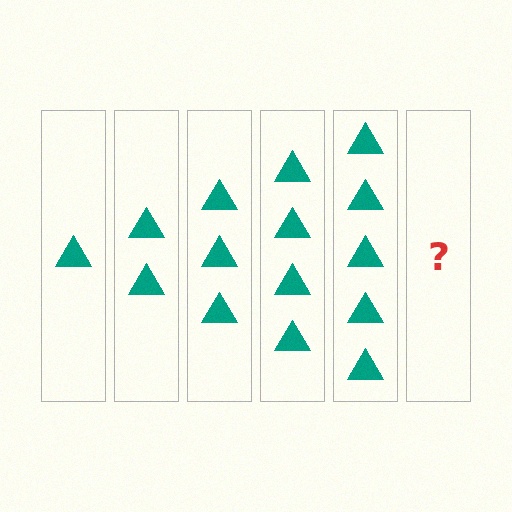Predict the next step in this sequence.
The next step is 6 triangles.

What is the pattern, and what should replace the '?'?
The pattern is that each step adds one more triangle. The '?' should be 6 triangles.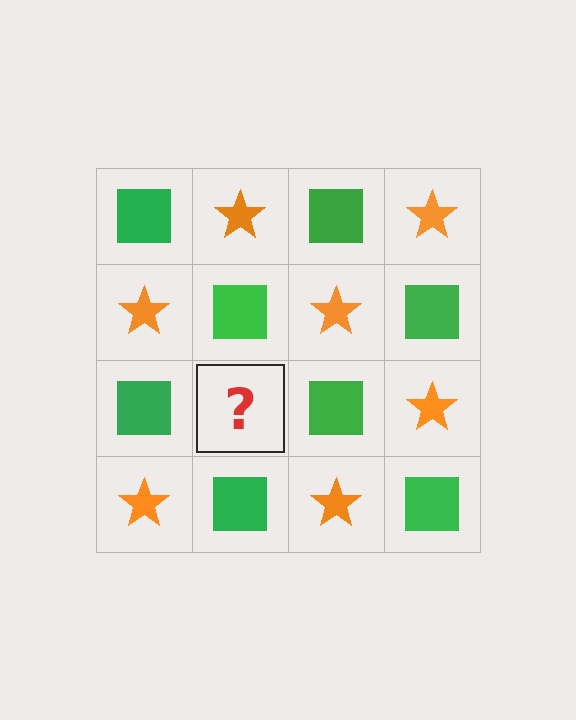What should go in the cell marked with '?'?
The missing cell should contain an orange star.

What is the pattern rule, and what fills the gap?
The rule is that it alternates green square and orange star in a checkerboard pattern. The gap should be filled with an orange star.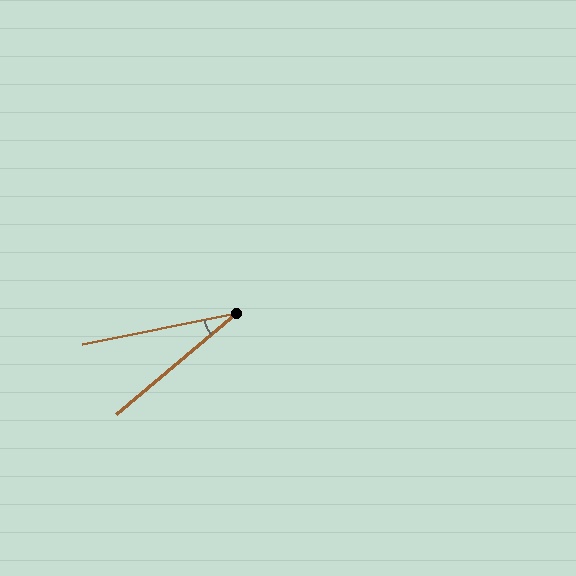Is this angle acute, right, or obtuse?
It is acute.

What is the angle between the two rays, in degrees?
Approximately 29 degrees.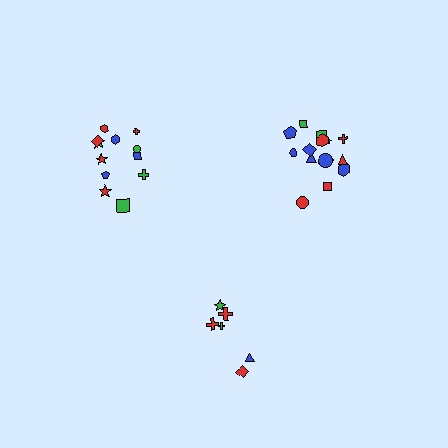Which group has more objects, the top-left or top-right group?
The top-right group.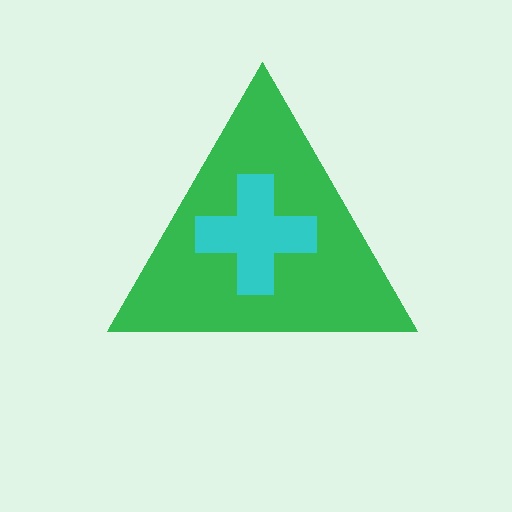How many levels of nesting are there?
2.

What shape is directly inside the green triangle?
The cyan cross.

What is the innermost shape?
The cyan cross.